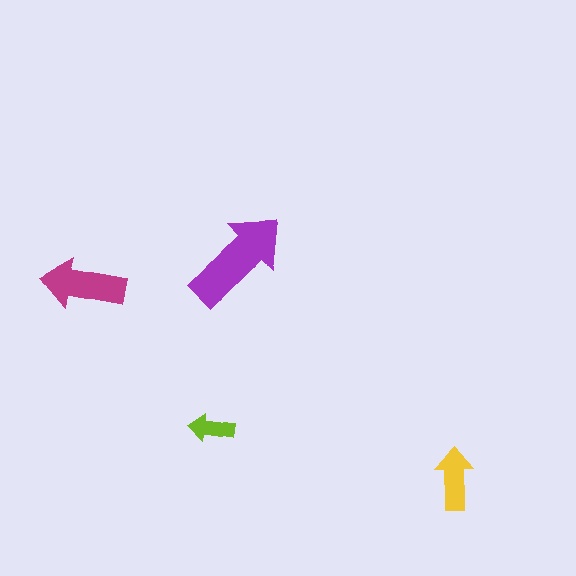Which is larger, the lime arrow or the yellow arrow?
The yellow one.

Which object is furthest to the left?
The magenta arrow is leftmost.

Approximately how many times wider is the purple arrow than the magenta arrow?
About 1.5 times wider.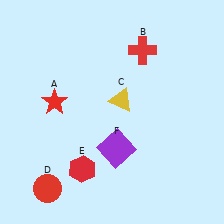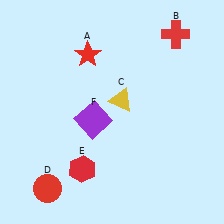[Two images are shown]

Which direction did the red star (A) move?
The red star (A) moved up.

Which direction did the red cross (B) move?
The red cross (B) moved right.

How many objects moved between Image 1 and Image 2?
3 objects moved between the two images.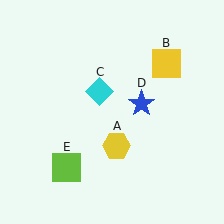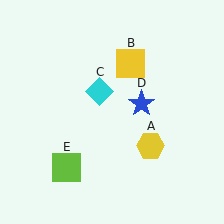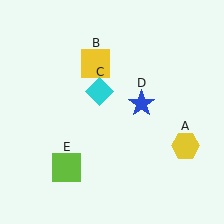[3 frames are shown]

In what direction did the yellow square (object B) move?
The yellow square (object B) moved left.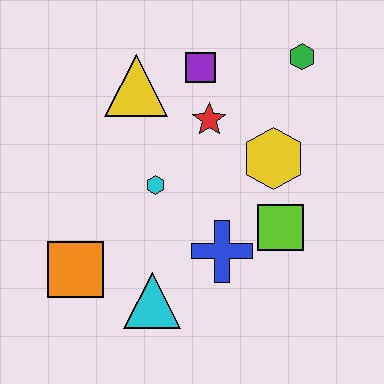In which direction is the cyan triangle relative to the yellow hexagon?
The cyan triangle is below the yellow hexagon.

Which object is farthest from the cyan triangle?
The green hexagon is farthest from the cyan triangle.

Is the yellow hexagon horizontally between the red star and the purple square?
No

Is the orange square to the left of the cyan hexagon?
Yes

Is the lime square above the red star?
No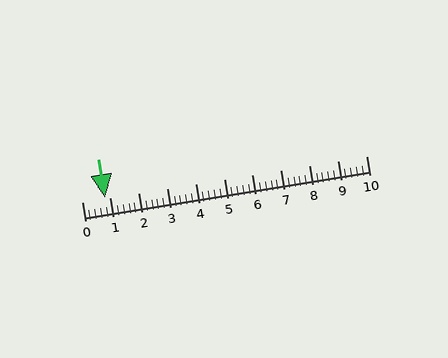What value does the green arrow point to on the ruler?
The green arrow points to approximately 0.8.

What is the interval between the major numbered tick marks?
The major tick marks are spaced 1 units apart.